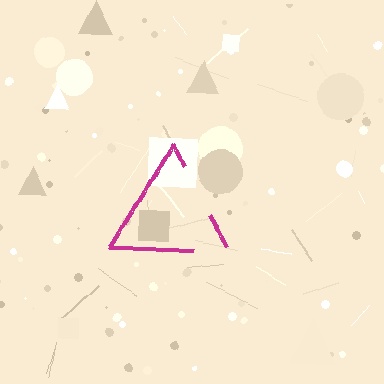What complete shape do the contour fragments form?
The contour fragments form a triangle.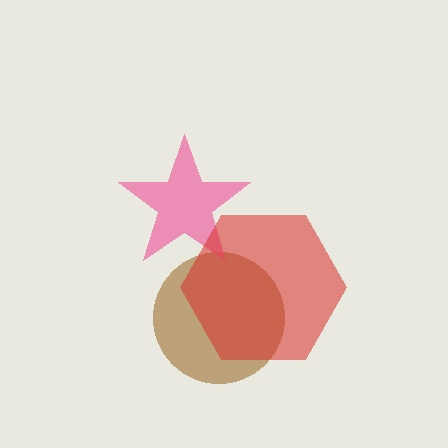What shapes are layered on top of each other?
The layered shapes are: a brown circle, a pink star, a red hexagon.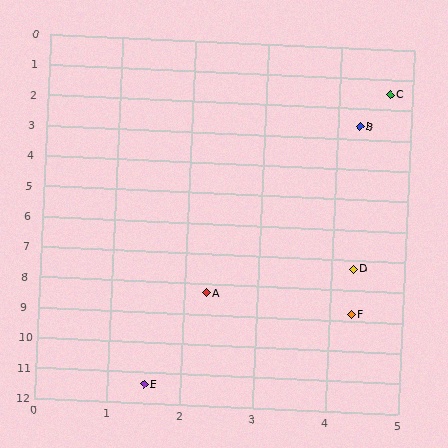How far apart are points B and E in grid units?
Points B and E are about 9.2 grid units apart.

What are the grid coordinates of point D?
Point D is at approximately (4.3, 7.3).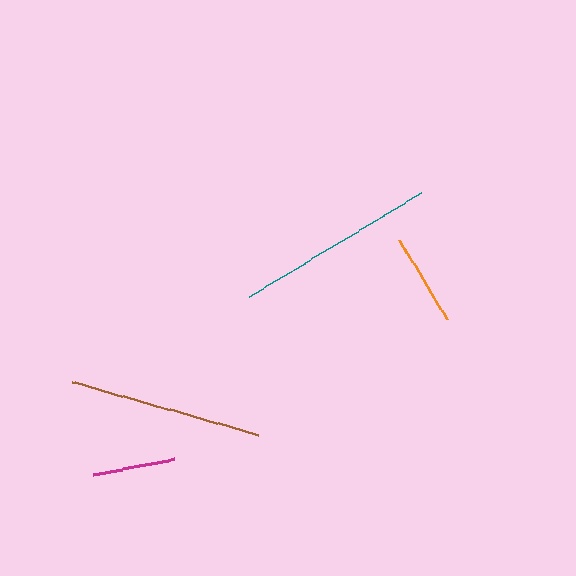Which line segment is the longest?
The teal line is the longest at approximately 200 pixels.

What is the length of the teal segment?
The teal segment is approximately 200 pixels long.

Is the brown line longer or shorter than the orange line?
The brown line is longer than the orange line.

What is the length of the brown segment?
The brown segment is approximately 194 pixels long.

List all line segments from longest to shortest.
From longest to shortest: teal, brown, orange, magenta.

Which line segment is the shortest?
The magenta line is the shortest at approximately 82 pixels.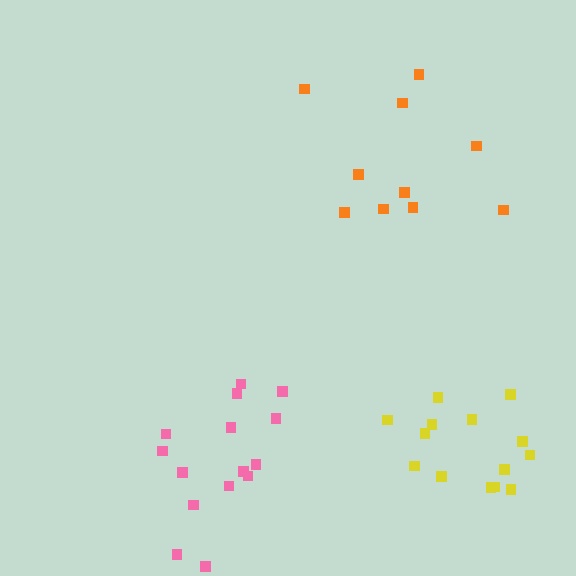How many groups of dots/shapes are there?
There are 3 groups.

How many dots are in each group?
Group 1: 14 dots, Group 2: 10 dots, Group 3: 15 dots (39 total).